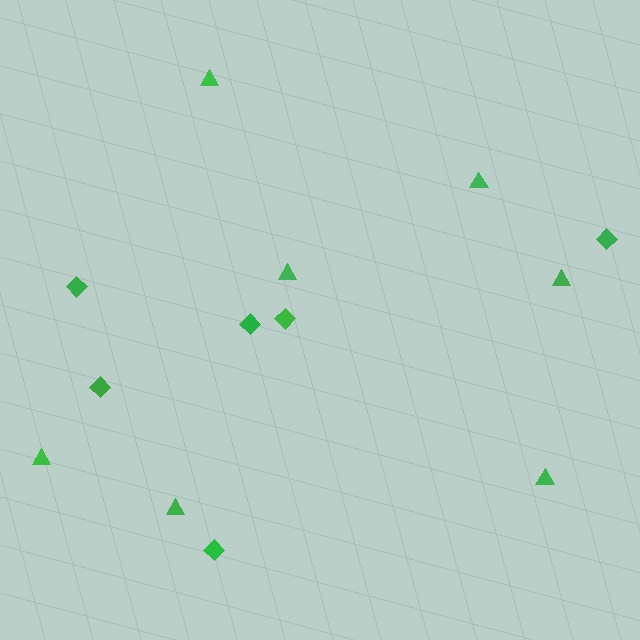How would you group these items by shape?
There are 2 groups: one group of diamonds (6) and one group of triangles (7).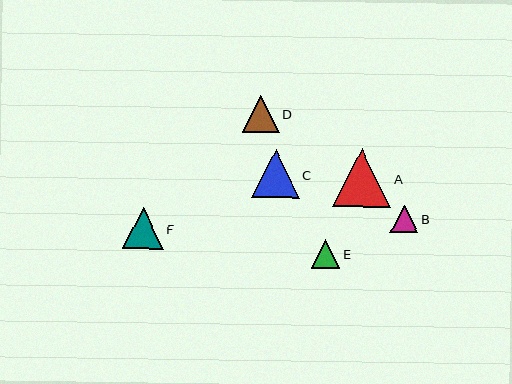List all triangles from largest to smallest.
From largest to smallest: A, C, F, D, E, B.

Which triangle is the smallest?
Triangle B is the smallest with a size of approximately 27 pixels.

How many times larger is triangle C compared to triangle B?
Triangle C is approximately 1.8 times the size of triangle B.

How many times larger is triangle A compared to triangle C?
Triangle A is approximately 1.2 times the size of triangle C.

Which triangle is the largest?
Triangle A is the largest with a size of approximately 58 pixels.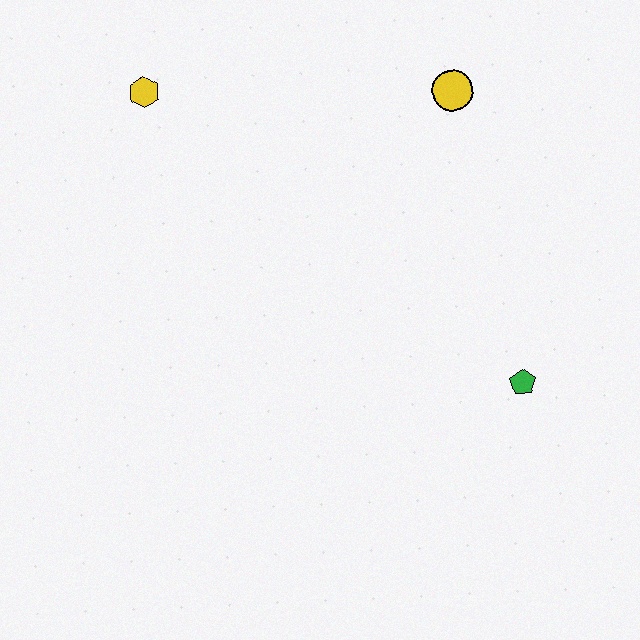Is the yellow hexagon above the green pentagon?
Yes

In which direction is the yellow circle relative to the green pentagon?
The yellow circle is above the green pentagon.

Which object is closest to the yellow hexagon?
The yellow circle is closest to the yellow hexagon.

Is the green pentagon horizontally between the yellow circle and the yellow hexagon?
No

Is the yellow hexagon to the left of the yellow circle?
Yes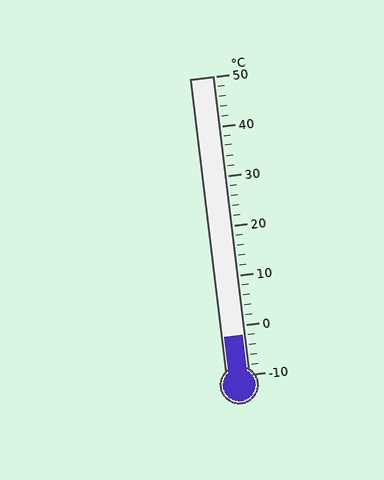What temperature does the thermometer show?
The thermometer shows approximately -2°C.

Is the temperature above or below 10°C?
The temperature is below 10°C.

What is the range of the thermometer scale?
The thermometer scale ranges from -10°C to 50°C.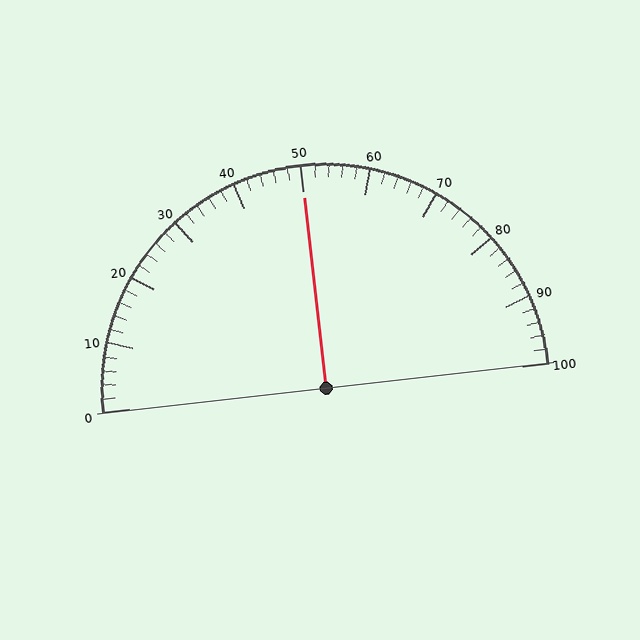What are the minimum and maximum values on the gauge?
The gauge ranges from 0 to 100.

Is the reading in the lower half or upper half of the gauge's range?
The reading is in the upper half of the range (0 to 100).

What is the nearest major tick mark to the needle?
The nearest major tick mark is 50.